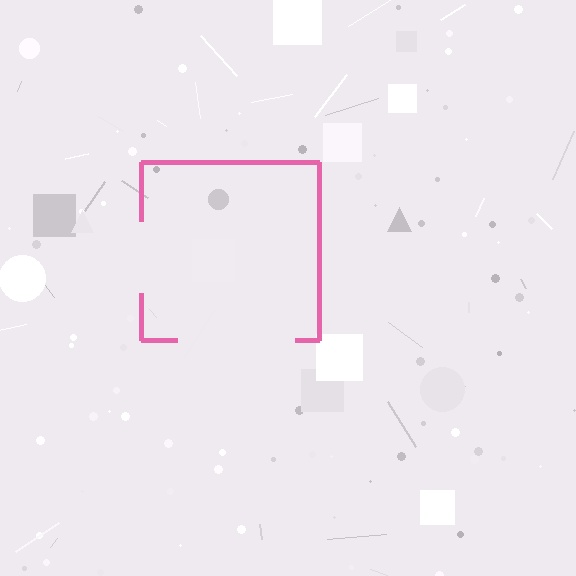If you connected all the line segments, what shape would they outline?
They would outline a square.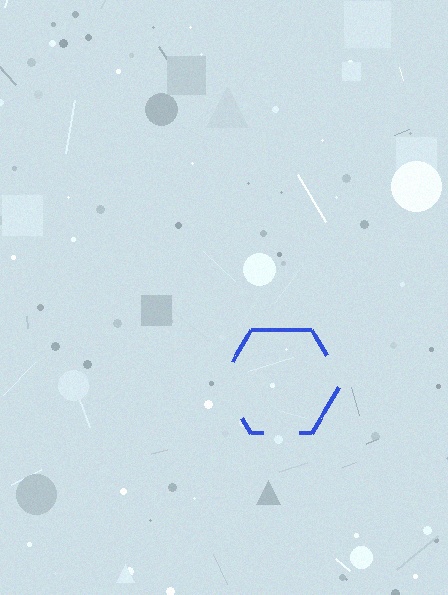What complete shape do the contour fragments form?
The contour fragments form a hexagon.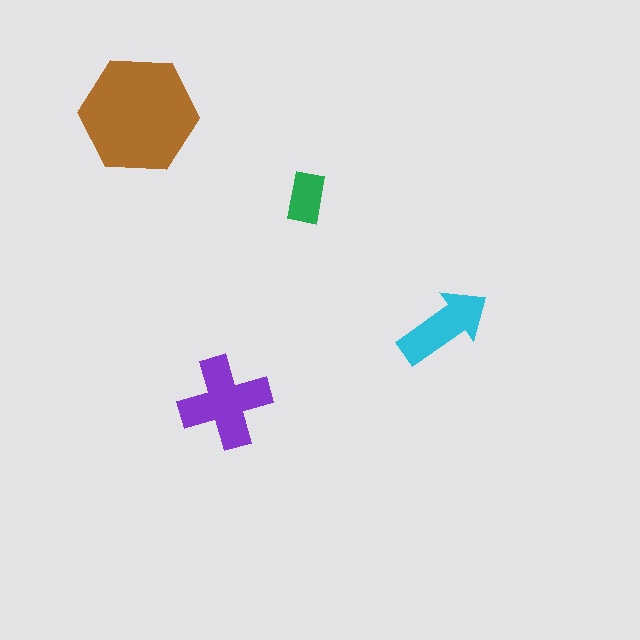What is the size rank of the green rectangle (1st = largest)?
4th.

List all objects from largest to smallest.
The brown hexagon, the purple cross, the cyan arrow, the green rectangle.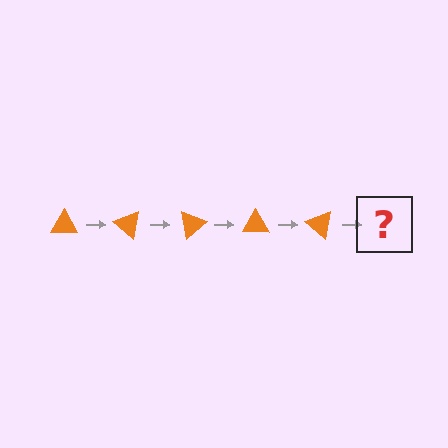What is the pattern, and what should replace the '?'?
The pattern is that the triangle rotates 40 degrees each step. The '?' should be an orange triangle rotated 200 degrees.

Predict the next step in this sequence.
The next step is an orange triangle rotated 200 degrees.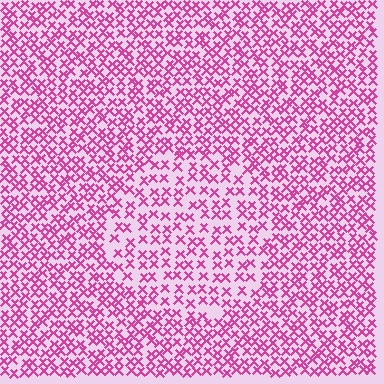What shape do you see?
I see a circle.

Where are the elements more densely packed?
The elements are more densely packed outside the circle boundary.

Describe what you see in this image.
The image contains small magenta elements arranged at two different densities. A circle-shaped region is visible where the elements are less densely packed than the surrounding area.